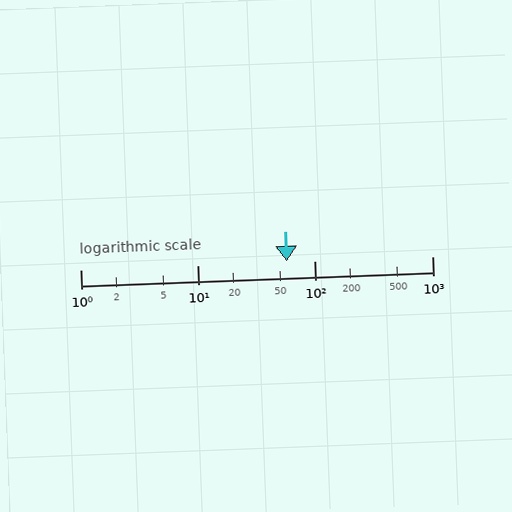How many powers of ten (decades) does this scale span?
The scale spans 3 decades, from 1 to 1000.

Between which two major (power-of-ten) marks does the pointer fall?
The pointer is between 10 and 100.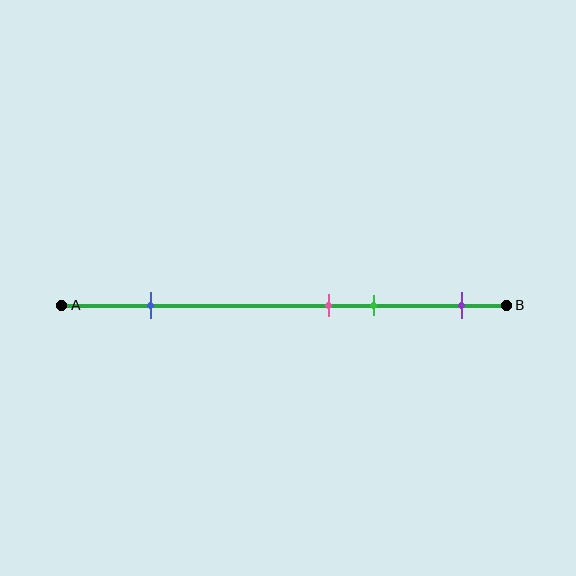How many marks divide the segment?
There are 4 marks dividing the segment.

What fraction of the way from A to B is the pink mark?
The pink mark is approximately 60% (0.6) of the way from A to B.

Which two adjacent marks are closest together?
The pink and green marks are the closest adjacent pair.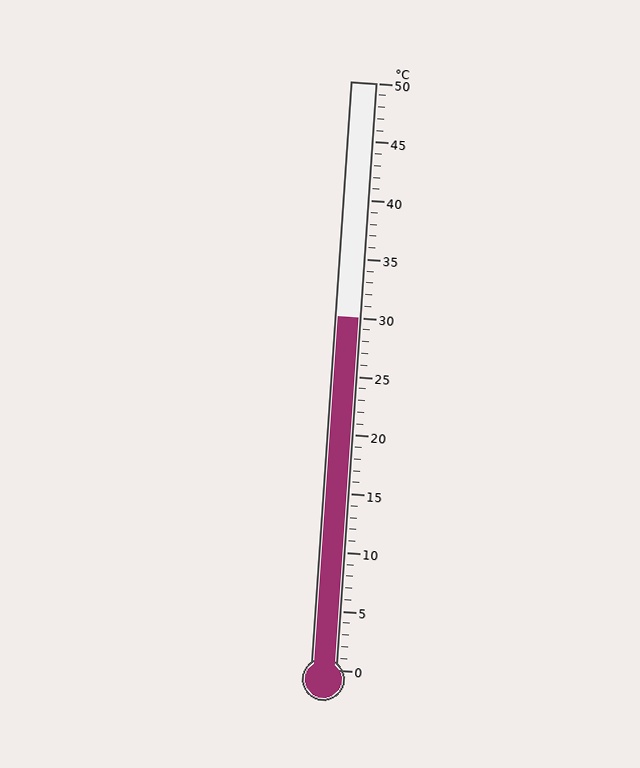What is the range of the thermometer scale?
The thermometer scale ranges from 0°C to 50°C.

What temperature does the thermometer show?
The thermometer shows approximately 30°C.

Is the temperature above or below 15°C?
The temperature is above 15°C.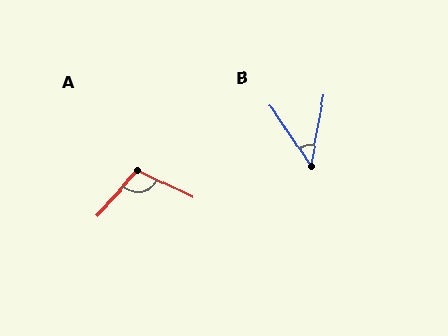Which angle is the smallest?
B, at approximately 44 degrees.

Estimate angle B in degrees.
Approximately 44 degrees.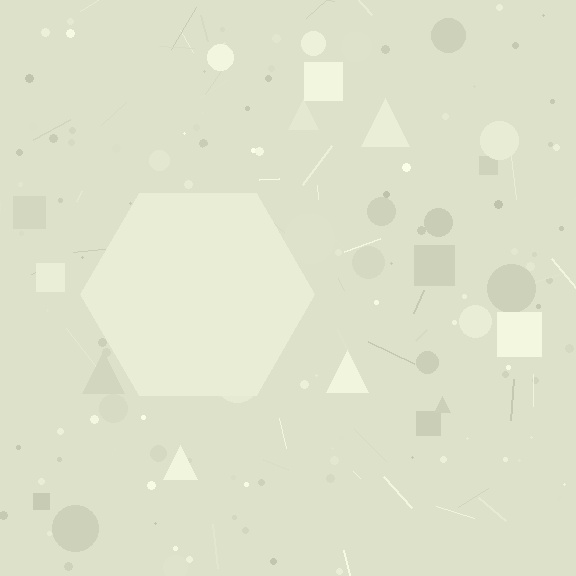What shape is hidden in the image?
A hexagon is hidden in the image.